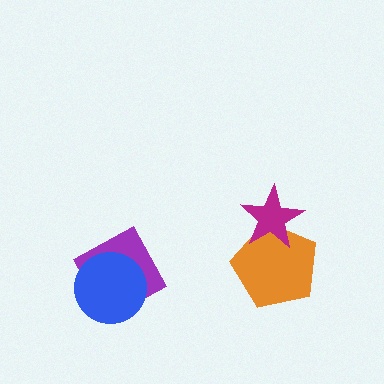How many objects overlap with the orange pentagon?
1 object overlaps with the orange pentagon.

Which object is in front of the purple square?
The blue circle is in front of the purple square.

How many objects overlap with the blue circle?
1 object overlaps with the blue circle.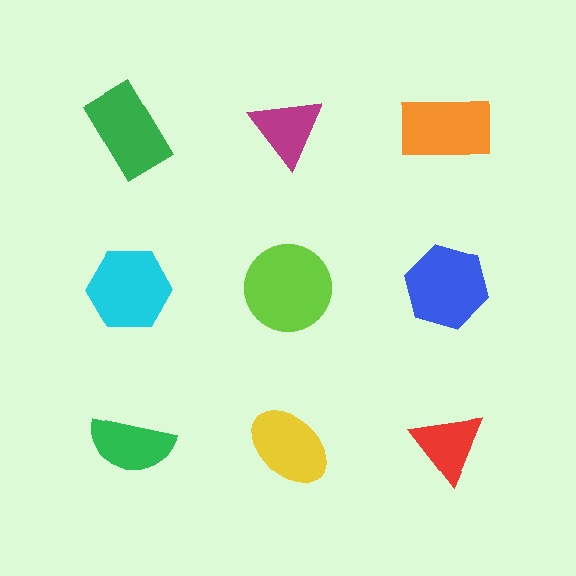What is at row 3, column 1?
A green semicircle.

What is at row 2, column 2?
A lime circle.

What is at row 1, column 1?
A green rectangle.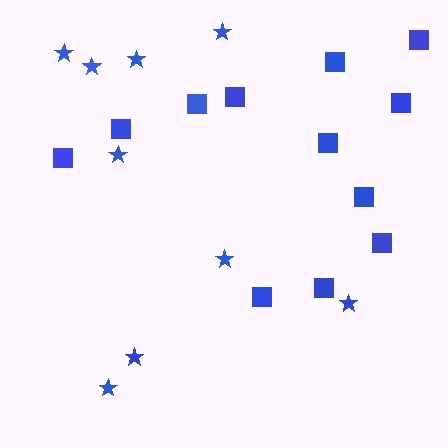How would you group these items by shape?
There are 2 groups: one group of squares (12) and one group of stars (9).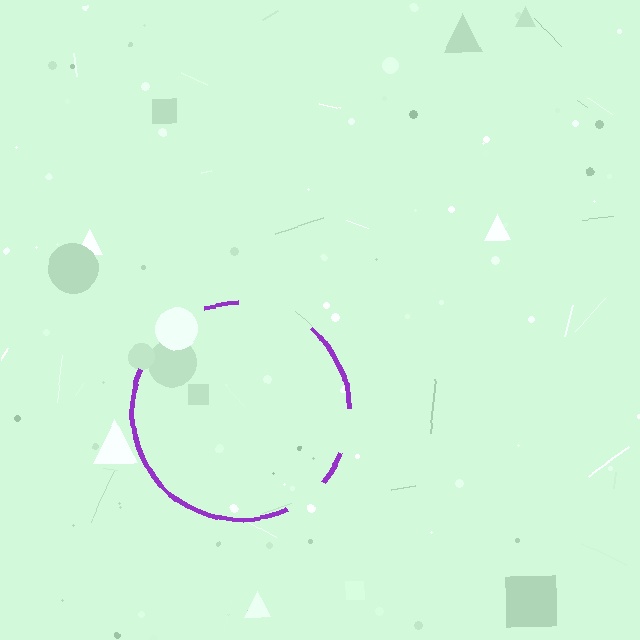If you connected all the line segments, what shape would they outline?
They would outline a circle.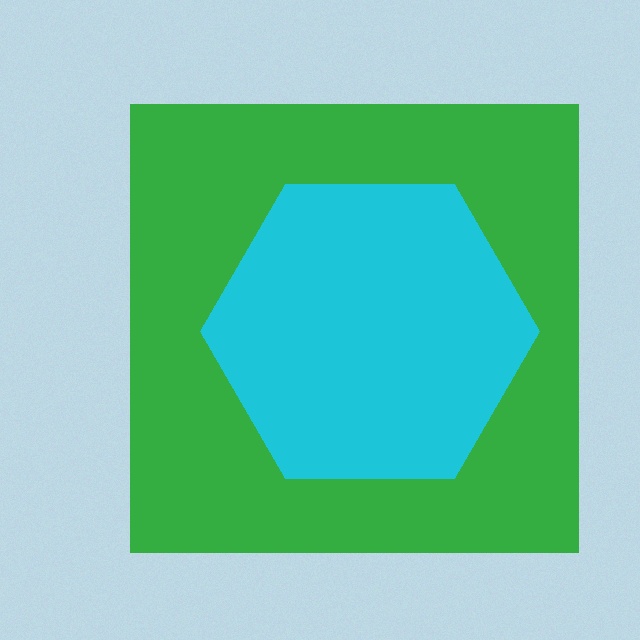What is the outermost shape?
The green square.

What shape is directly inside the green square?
The cyan hexagon.